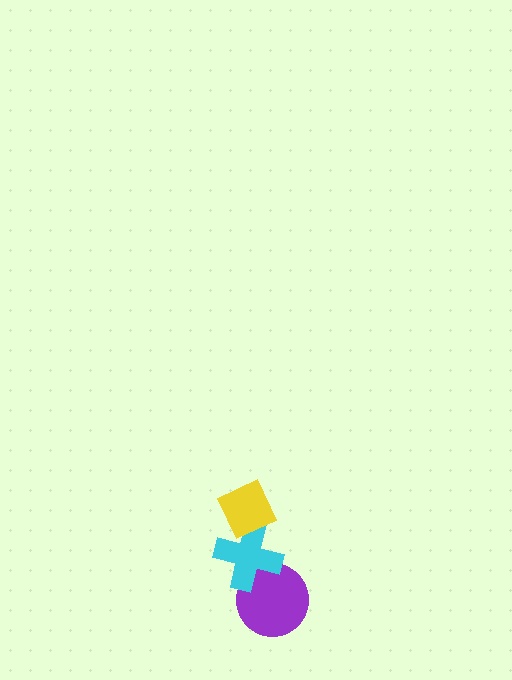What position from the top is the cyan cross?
The cyan cross is 2nd from the top.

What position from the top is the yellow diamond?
The yellow diamond is 1st from the top.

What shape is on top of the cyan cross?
The yellow diamond is on top of the cyan cross.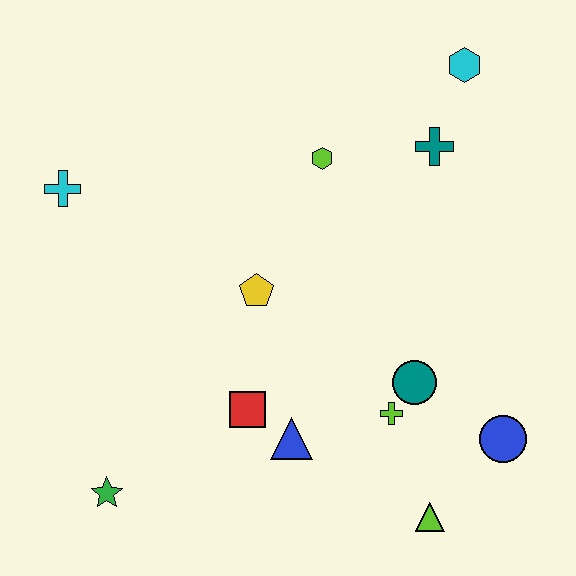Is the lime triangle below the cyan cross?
Yes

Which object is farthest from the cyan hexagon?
The green star is farthest from the cyan hexagon.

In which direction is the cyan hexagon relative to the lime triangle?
The cyan hexagon is above the lime triangle.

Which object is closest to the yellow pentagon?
The red square is closest to the yellow pentagon.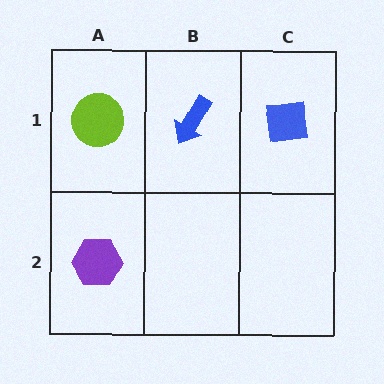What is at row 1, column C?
A blue square.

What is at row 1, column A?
A lime circle.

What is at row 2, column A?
A purple hexagon.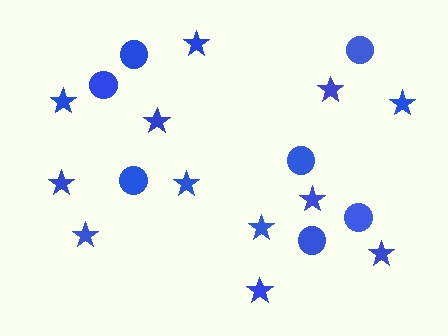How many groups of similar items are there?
There are 2 groups: one group of stars (12) and one group of circles (7).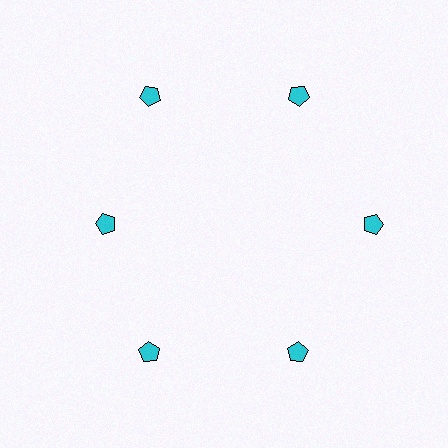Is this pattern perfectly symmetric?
No. The 6 cyan pentagons are arranged in a ring, but one element near the 9 o'clock position is pulled inward toward the center, breaking the 6-fold rotational symmetry.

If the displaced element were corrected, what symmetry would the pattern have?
It would have 6-fold rotational symmetry — the pattern would map onto itself every 60 degrees.